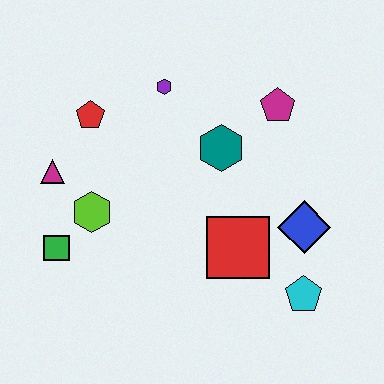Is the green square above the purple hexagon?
No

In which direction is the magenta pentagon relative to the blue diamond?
The magenta pentagon is above the blue diamond.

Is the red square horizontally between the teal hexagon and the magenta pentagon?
Yes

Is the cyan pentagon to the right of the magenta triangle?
Yes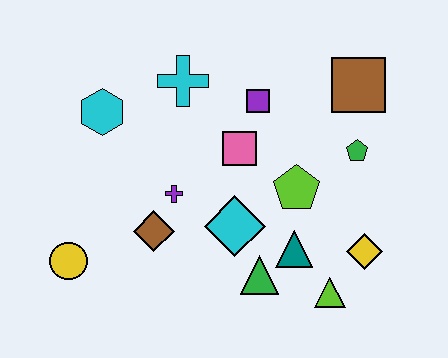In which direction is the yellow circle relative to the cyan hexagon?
The yellow circle is below the cyan hexagon.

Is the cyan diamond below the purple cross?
Yes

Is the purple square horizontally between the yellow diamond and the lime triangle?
No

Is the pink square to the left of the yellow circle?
No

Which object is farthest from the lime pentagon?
The yellow circle is farthest from the lime pentagon.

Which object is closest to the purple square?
The pink square is closest to the purple square.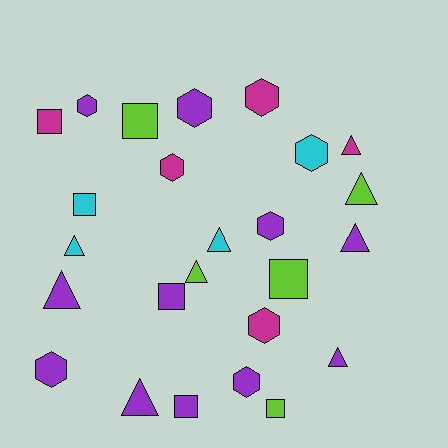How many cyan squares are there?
There is 1 cyan square.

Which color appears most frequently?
Purple, with 11 objects.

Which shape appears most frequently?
Hexagon, with 9 objects.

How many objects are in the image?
There are 25 objects.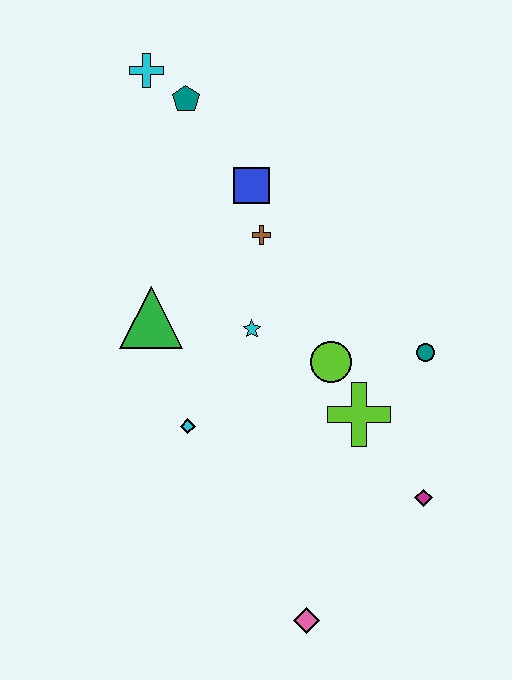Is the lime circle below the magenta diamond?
No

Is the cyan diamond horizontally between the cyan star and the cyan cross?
Yes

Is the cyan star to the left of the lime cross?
Yes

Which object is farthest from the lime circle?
The cyan cross is farthest from the lime circle.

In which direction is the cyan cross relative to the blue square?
The cyan cross is above the blue square.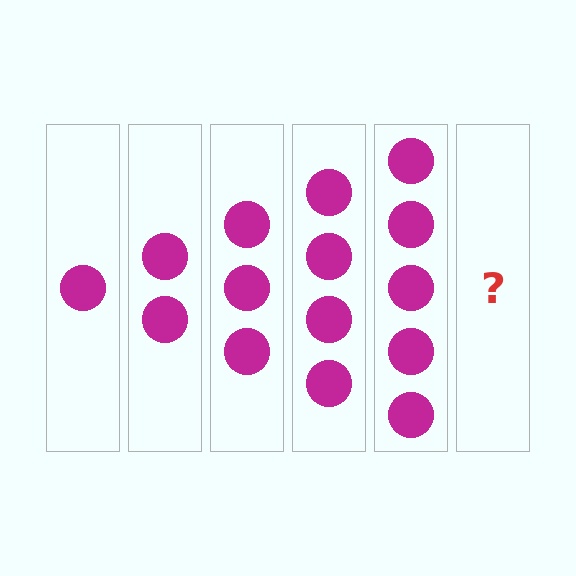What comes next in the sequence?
The next element should be 6 circles.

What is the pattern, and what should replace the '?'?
The pattern is that each step adds one more circle. The '?' should be 6 circles.